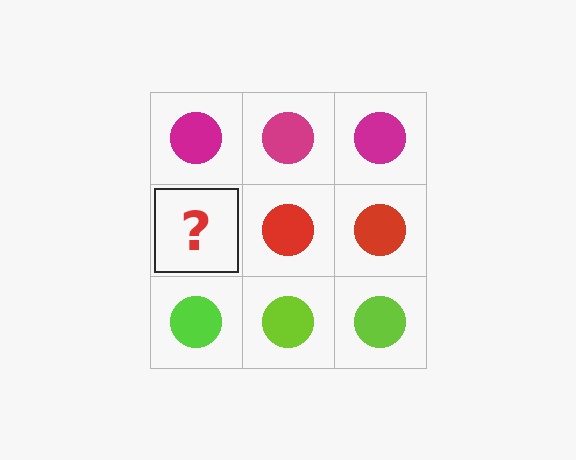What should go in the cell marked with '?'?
The missing cell should contain a red circle.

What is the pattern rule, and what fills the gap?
The rule is that each row has a consistent color. The gap should be filled with a red circle.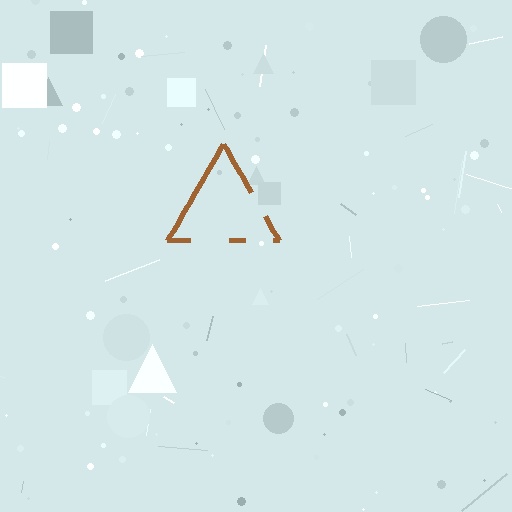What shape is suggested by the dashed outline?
The dashed outline suggests a triangle.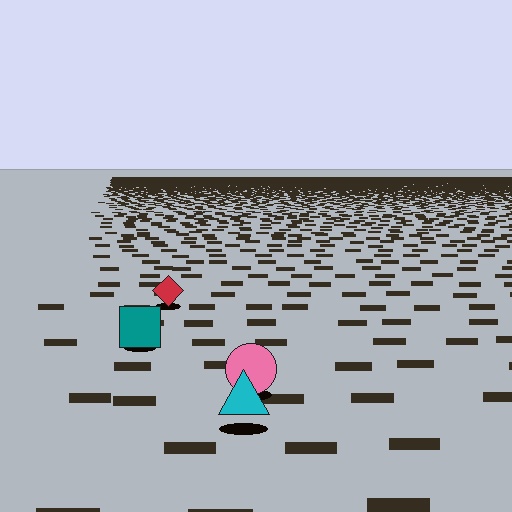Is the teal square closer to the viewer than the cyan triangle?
No. The cyan triangle is closer — you can tell from the texture gradient: the ground texture is coarser near it.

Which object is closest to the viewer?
The cyan triangle is closest. The texture marks near it are larger and more spread out.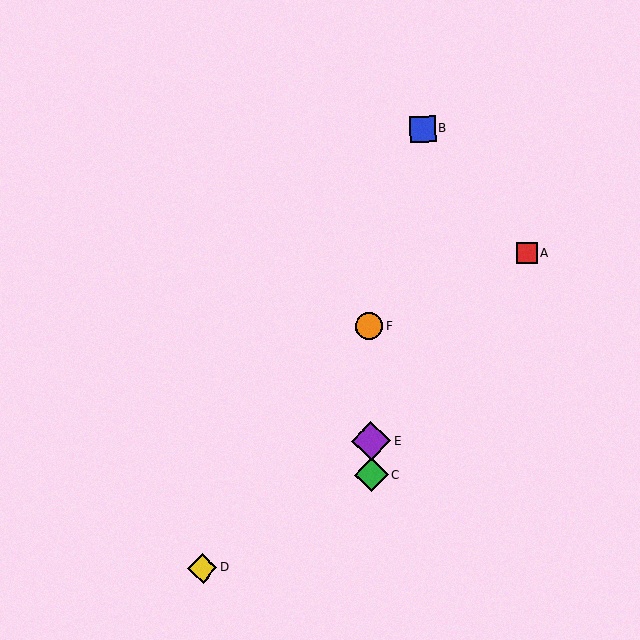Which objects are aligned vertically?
Objects C, E, F are aligned vertically.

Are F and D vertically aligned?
No, F is at x≈369 and D is at x≈202.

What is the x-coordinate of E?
Object E is at x≈371.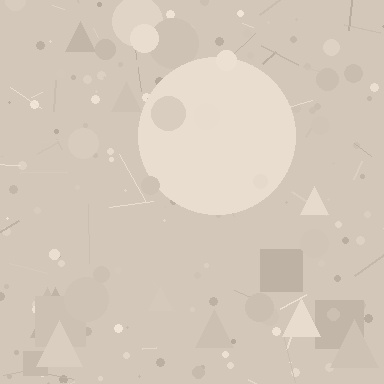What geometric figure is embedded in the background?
A circle is embedded in the background.